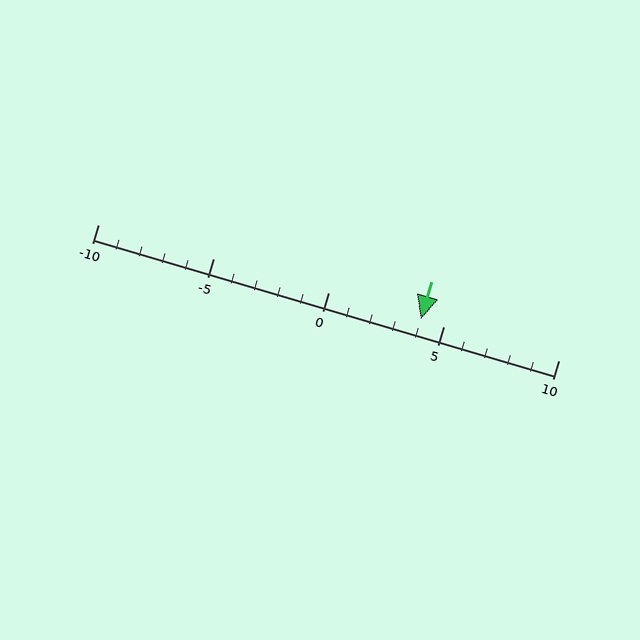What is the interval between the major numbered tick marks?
The major tick marks are spaced 5 units apart.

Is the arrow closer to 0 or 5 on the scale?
The arrow is closer to 5.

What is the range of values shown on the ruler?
The ruler shows values from -10 to 10.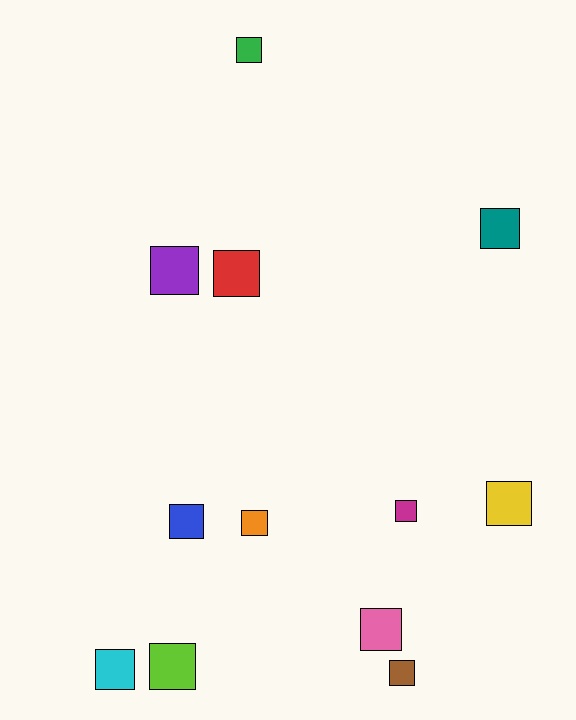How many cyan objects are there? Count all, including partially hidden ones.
There is 1 cyan object.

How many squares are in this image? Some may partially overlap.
There are 12 squares.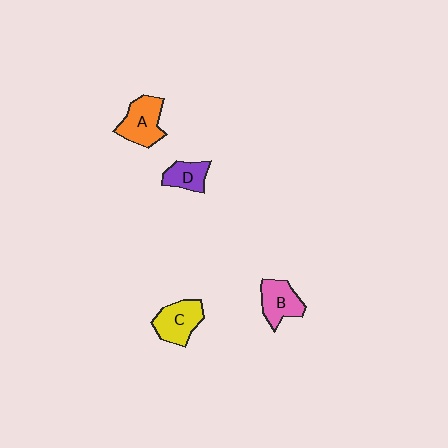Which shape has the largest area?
Shape A (orange).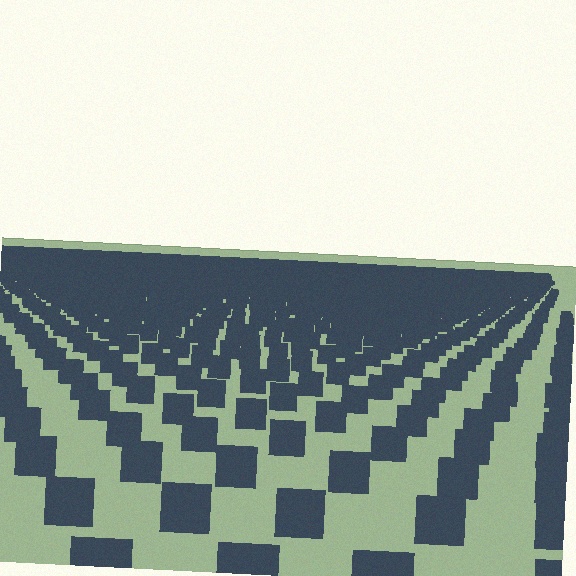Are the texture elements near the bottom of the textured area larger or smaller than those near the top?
Larger. Near the bottom, elements are closer to the viewer and appear at a bigger on-screen size.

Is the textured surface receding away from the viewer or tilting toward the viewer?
The surface is receding away from the viewer. Texture elements get smaller and denser toward the top.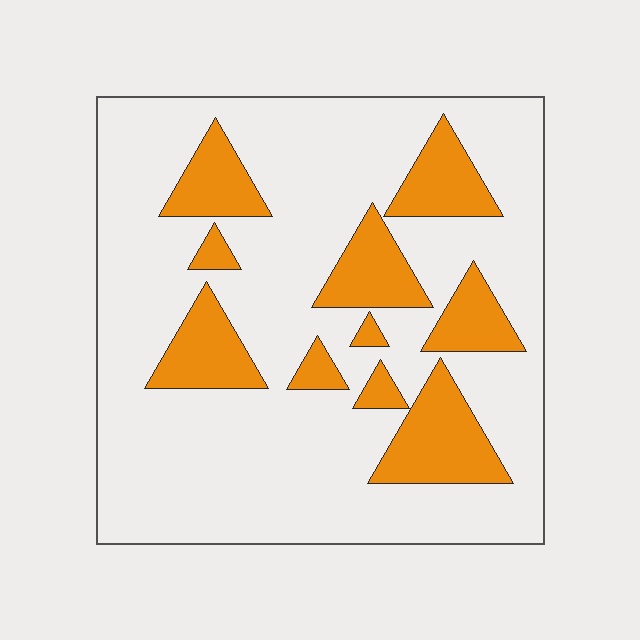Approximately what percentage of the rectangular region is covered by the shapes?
Approximately 20%.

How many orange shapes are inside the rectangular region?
10.